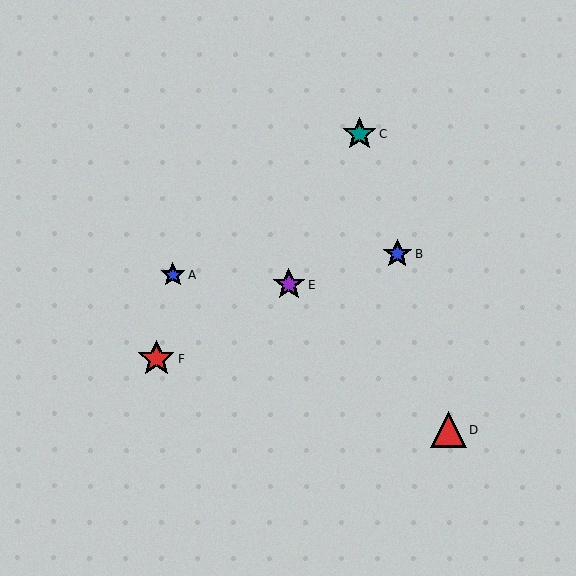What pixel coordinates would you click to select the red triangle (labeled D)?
Click at (448, 430) to select the red triangle D.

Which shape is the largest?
The red star (labeled F) is the largest.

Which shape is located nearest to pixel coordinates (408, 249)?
The blue star (labeled B) at (398, 254) is nearest to that location.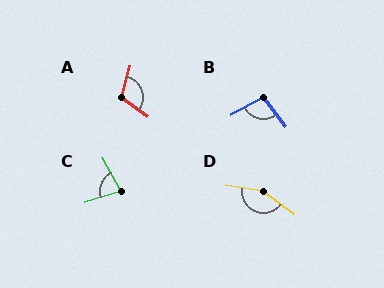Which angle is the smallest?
C, at approximately 79 degrees.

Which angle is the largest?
D, at approximately 151 degrees.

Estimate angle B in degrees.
Approximately 98 degrees.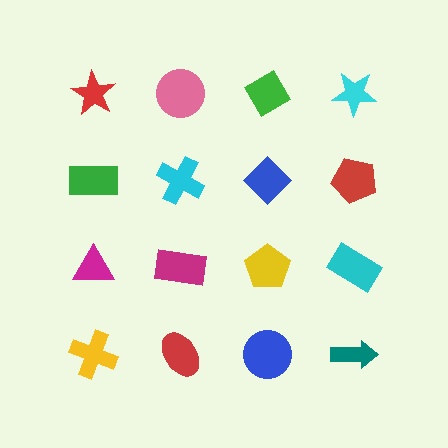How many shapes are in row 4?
4 shapes.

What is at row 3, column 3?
A yellow pentagon.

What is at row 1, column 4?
A cyan star.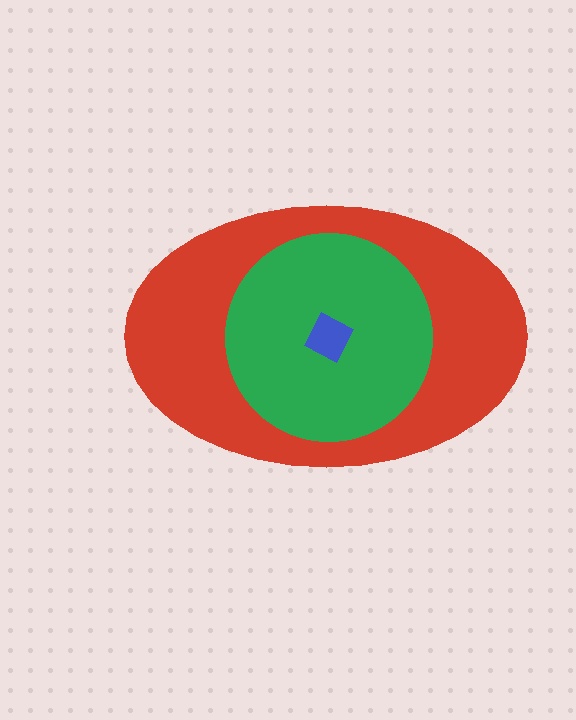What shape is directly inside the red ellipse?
The green circle.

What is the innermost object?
The blue diamond.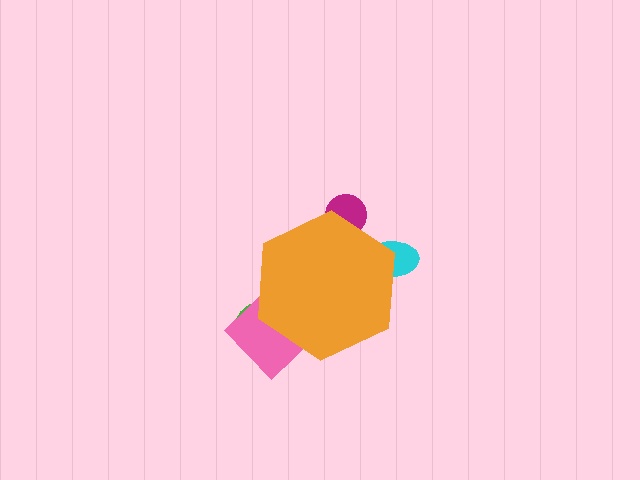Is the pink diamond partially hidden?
Yes, the pink diamond is partially hidden behind the orange hexagon.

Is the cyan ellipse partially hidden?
Yes, the cyan ellipse is partially hidden behind the orange hexagon.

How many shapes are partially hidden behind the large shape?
4 shapes are partially hidden.